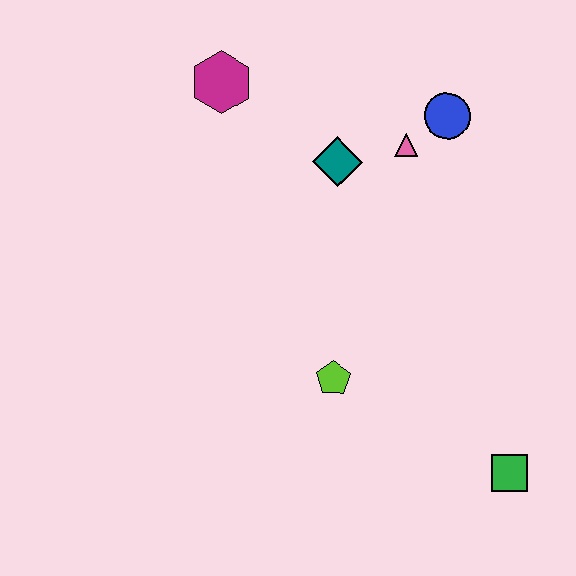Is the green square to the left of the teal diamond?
No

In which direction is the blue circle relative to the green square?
The blue circle is above the green square.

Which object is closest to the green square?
The lime pentagon is closest to the green square.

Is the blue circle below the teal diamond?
No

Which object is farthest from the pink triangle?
The green square is farthest from the pink triangle.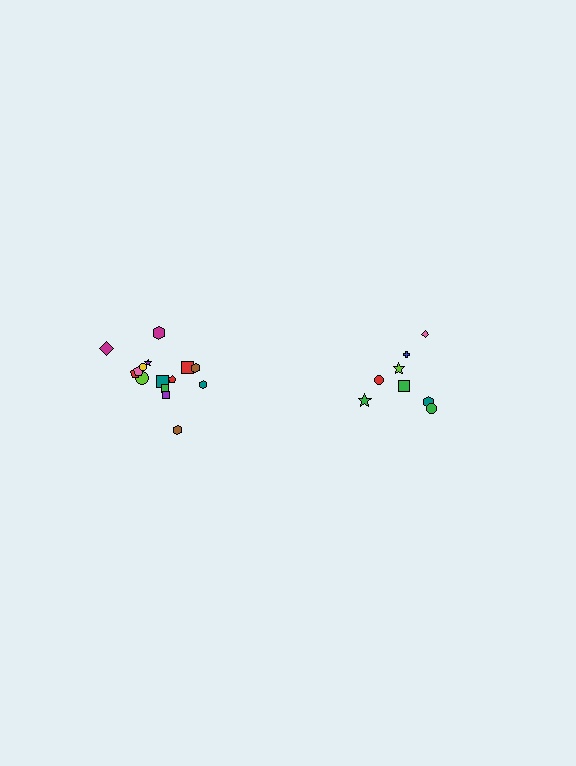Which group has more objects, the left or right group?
The left group.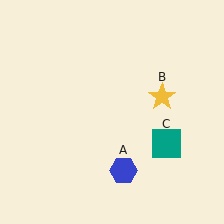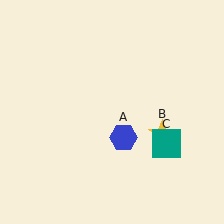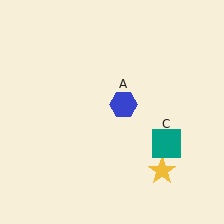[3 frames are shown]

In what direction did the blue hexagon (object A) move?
The blue hexagon (object A) moved up.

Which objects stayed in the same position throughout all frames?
Teal square (object C) remained stationary.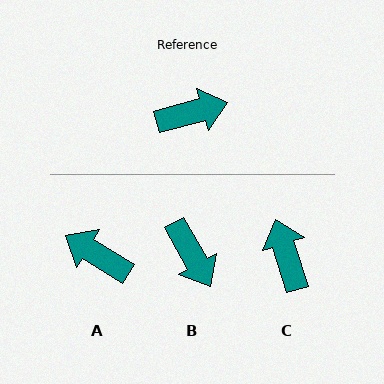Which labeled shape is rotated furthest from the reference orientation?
A, about 133 degrees away.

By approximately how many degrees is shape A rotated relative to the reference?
Approximately 133 degrees counter-clockwise.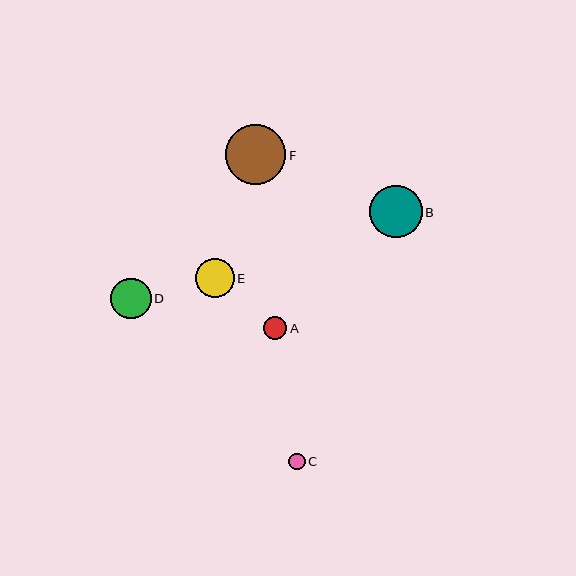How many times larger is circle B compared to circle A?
Circle B is approximately 2.3 times the size of circle A.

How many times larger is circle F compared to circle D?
Circle F is approximately 1.5 times the size of circle D.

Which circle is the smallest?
Circle C is the smallest with a size of approximately 16 pixels.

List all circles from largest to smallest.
From largest to smallest: F, B, D, E, A, C.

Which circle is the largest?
Circle F is the largest with a size of approximately 60 pixels.